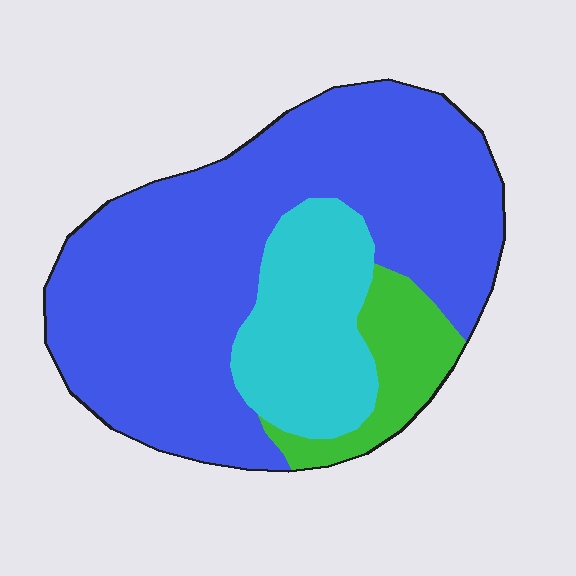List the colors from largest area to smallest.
From largest to smallest: blue, cyan, green.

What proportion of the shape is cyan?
Cyan covers roughly 20% of the shape.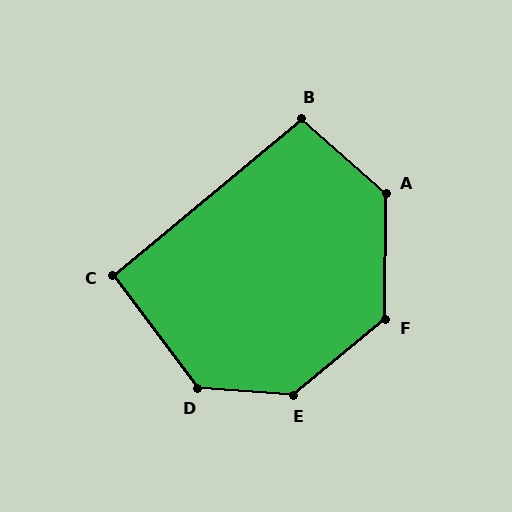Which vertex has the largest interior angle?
E, at approximately 136 degrees.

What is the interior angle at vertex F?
Approximately 130 degrees (obtuse).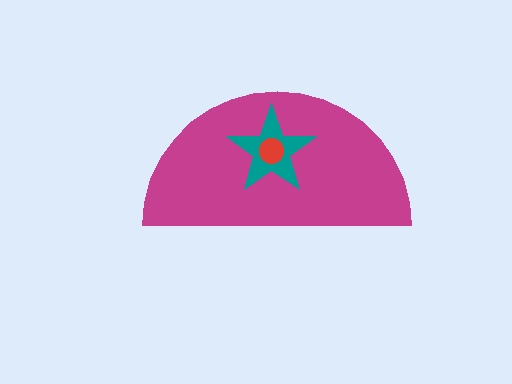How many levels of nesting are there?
3.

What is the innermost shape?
The red circle.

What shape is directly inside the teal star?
The red circle.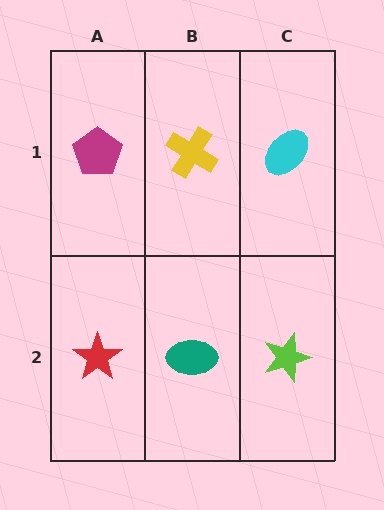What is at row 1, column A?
A magenta pentagon.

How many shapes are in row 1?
3 shapes.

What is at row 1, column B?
A yellow cross.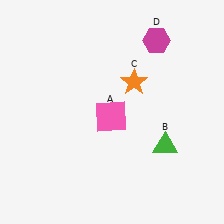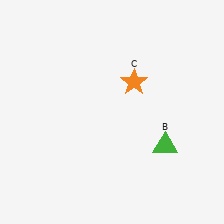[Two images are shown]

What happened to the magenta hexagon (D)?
The magenta hexagon (D) was removed in Image 2. It was in the top-right area of Image 1.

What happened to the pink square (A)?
The pink square (A) was removed in Image 2. It was in the bottom-left area of Image 1.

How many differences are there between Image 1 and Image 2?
There are 2 differences between the two images.